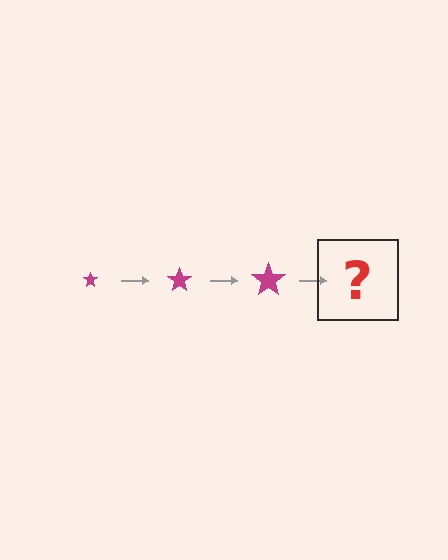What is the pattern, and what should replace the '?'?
The pattern is that the star gets progressively larger each step. The '?' should be a magenta star, larger than the previous one.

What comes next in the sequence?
The next element should be a magenta star, larger than the previous one.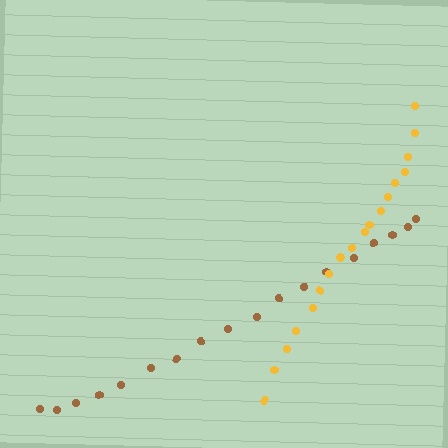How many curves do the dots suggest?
There are 2 distinct paths.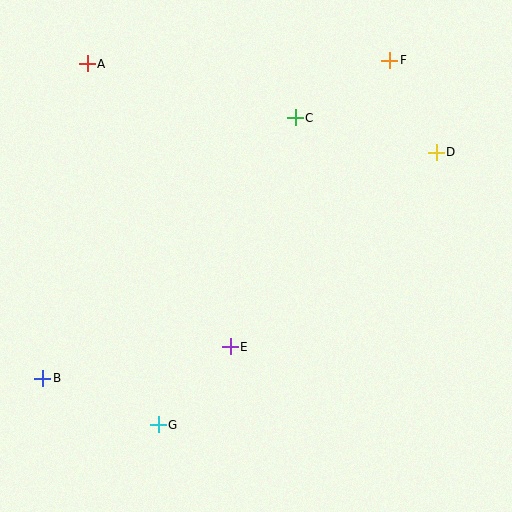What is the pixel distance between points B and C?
The distance between B and C is 363 pixels.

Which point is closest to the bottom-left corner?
Point B is closest to the bottom-left corner.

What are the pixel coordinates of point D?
Point D is at (436, 152).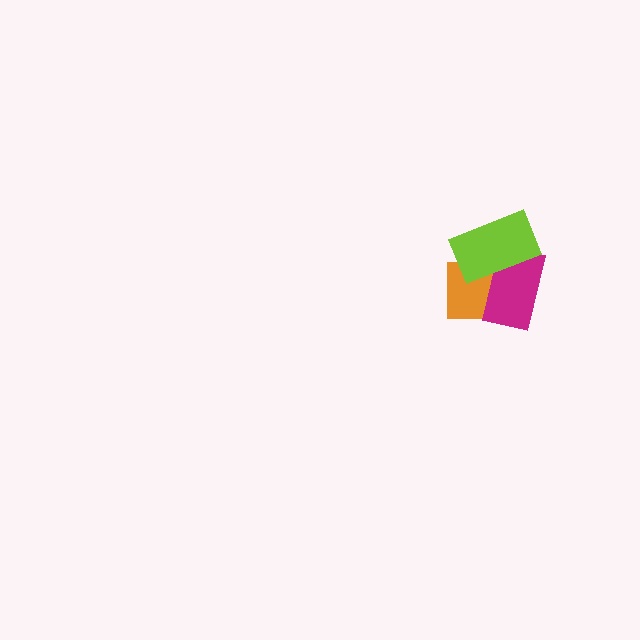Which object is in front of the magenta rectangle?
The lime rectangle is in front of the magenta rectangle.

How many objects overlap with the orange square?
2 objects overlap with the orange square.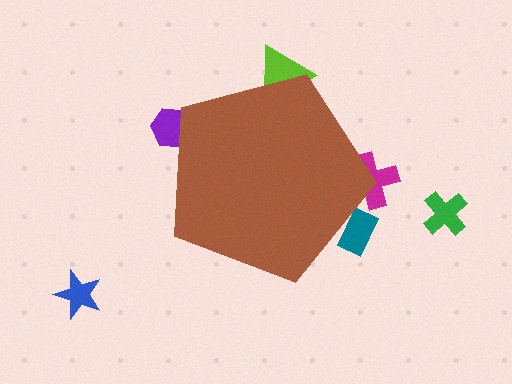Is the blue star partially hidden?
No, the blue star is fully visible.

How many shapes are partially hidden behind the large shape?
4 shapes are partially hidden.